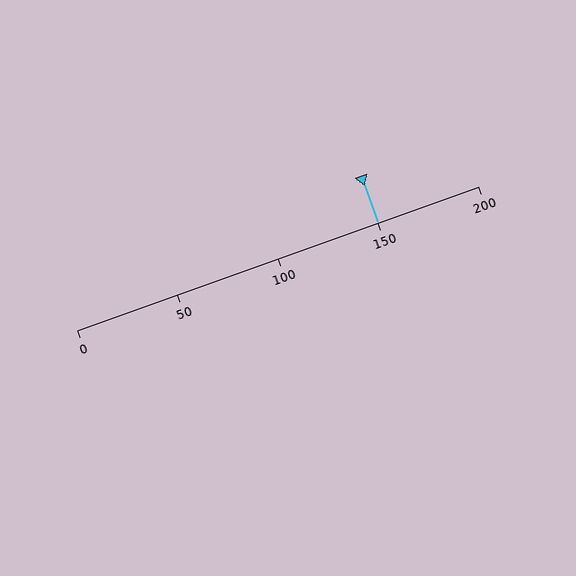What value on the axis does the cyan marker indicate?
The marker indicates approximately 150.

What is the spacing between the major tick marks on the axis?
The major ticks are spaced 50 apart.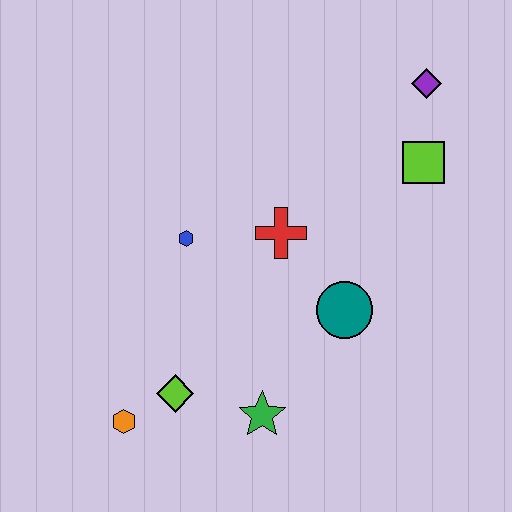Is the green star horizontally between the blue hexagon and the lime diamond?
No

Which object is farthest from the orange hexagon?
The purple diamond is farthest from the orange hexagon.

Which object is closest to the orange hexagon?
The lime diamond is closest to the orange hexagon.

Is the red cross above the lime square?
No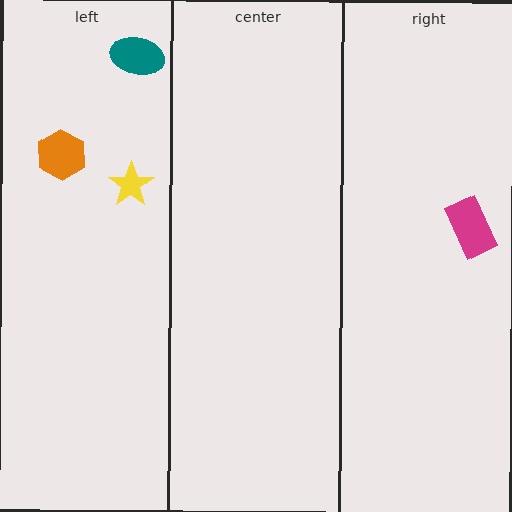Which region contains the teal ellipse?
The left region.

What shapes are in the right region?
The magenta rectangle.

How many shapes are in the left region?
3.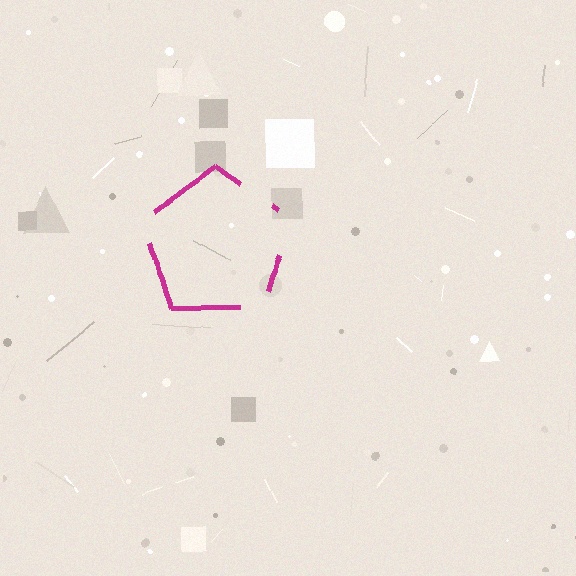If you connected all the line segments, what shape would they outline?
They would outline a pentagon.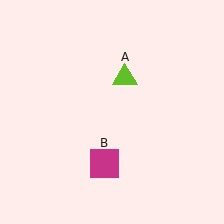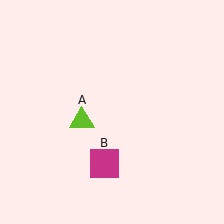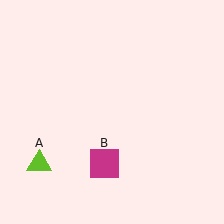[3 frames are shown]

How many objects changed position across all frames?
1 object changed position: lime triangle (object A).